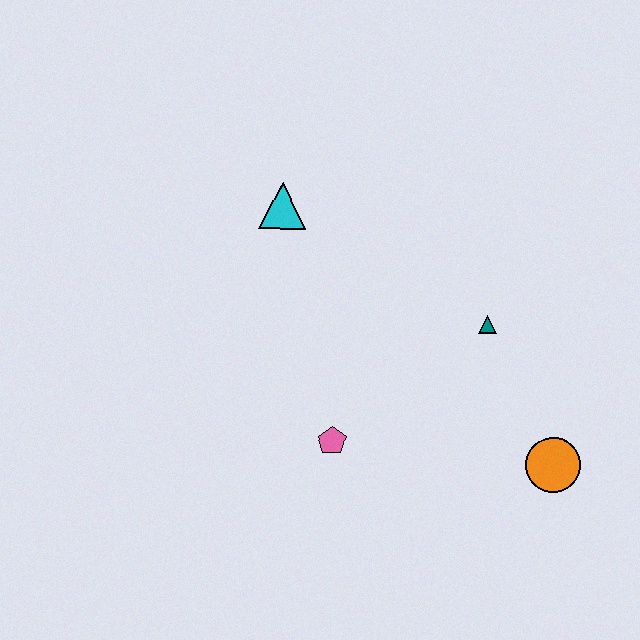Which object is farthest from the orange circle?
The cyan triangle is farthest from the orange circle.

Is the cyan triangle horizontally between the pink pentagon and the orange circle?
No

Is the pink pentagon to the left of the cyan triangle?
No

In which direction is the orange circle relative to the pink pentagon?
The orange circle is to the right of the pink pentagon.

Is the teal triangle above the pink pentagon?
Yes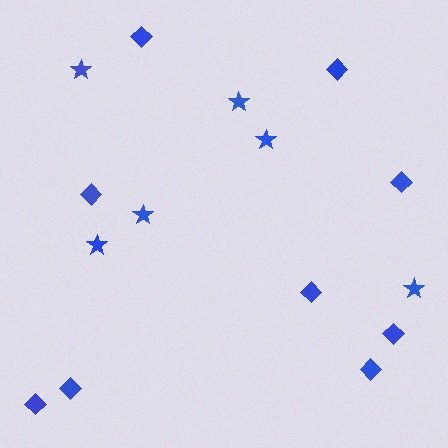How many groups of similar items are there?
There are 2 groups: one group of diamonds (9) and one group of stars (6).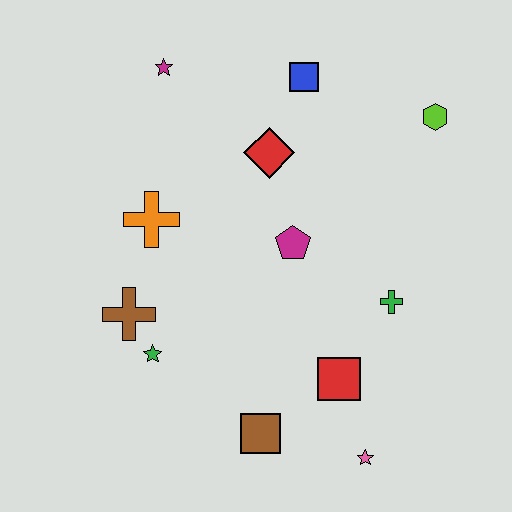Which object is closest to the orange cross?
The brown cross is closest to the orange cross.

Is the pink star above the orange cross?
No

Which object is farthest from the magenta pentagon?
The pink star is farthest from the magenta pentagon.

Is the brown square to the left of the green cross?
Yes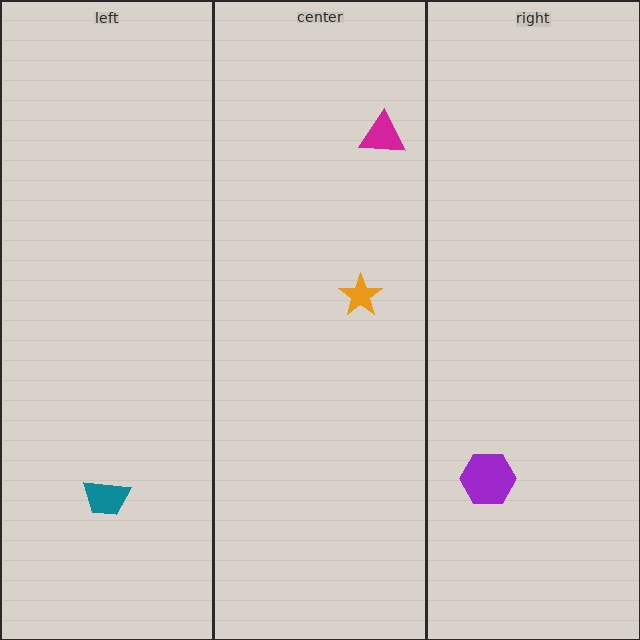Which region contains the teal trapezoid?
The left region.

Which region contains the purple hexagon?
The right region.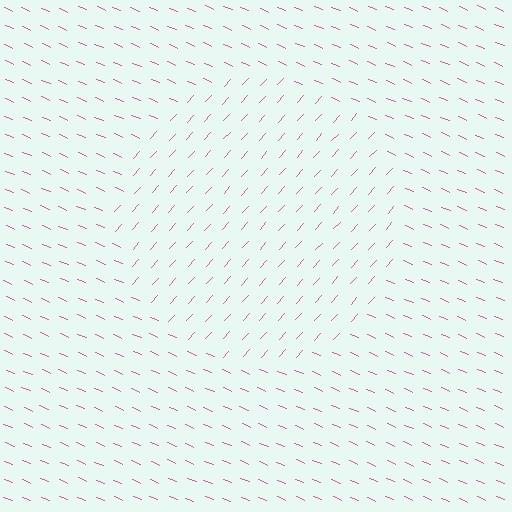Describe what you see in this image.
The image is filled with small pink line segments. A circle region in the image has lines oriented differently from the surrounding lines, creating a visible texture boundary.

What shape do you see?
I see a circle.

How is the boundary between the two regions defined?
The boundary is defined purely by a change in line orientation (approximately 71 degrees difference). All lines are the same color and thickness.